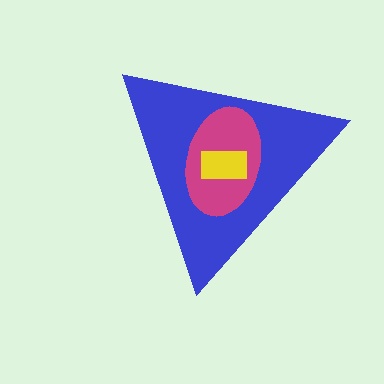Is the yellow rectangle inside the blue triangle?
Yes.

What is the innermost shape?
The yellow rectangle.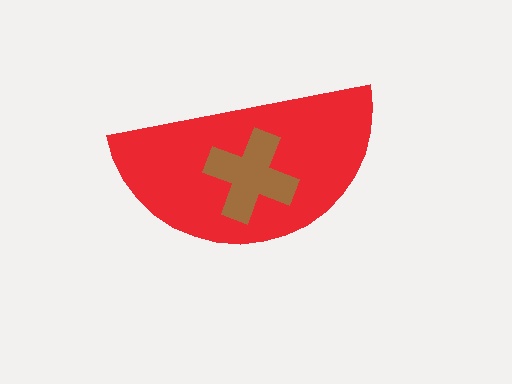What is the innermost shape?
The brown cross.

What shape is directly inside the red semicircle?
The brown cross.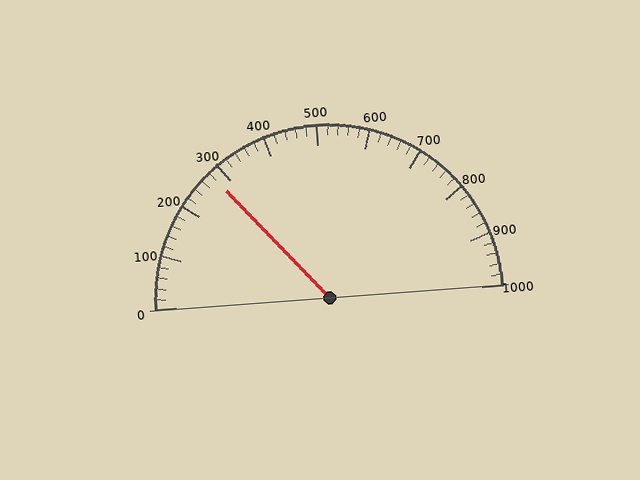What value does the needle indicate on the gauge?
The needle indicates approximately 280.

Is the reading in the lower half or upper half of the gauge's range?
The reading is in the lower half of the range (0 to 1000).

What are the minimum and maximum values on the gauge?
The gauge ranges from 0 to 1000.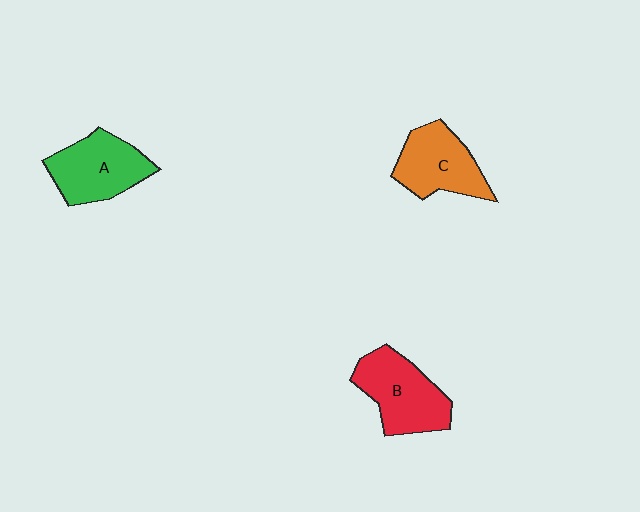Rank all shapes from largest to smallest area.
From largest to smallest: B (red), A (green), C (orange).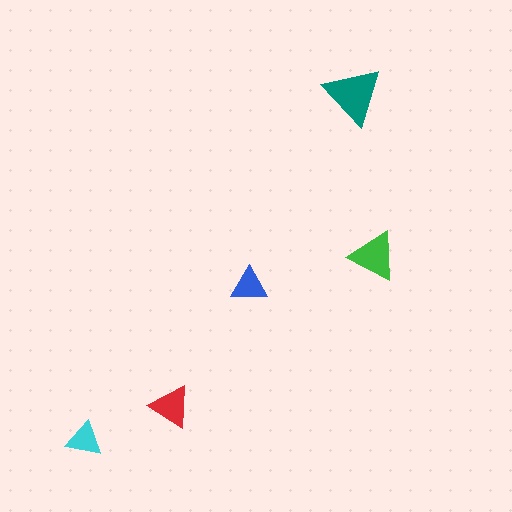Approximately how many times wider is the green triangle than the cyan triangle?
About 1.5 times wider.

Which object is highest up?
The teal triangle is topmost.